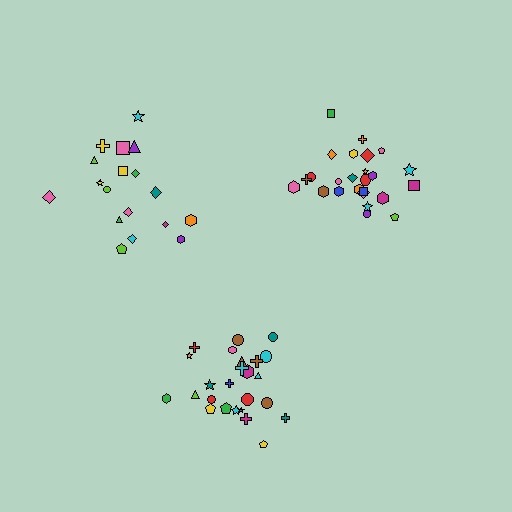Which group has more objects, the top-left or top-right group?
The top-right group.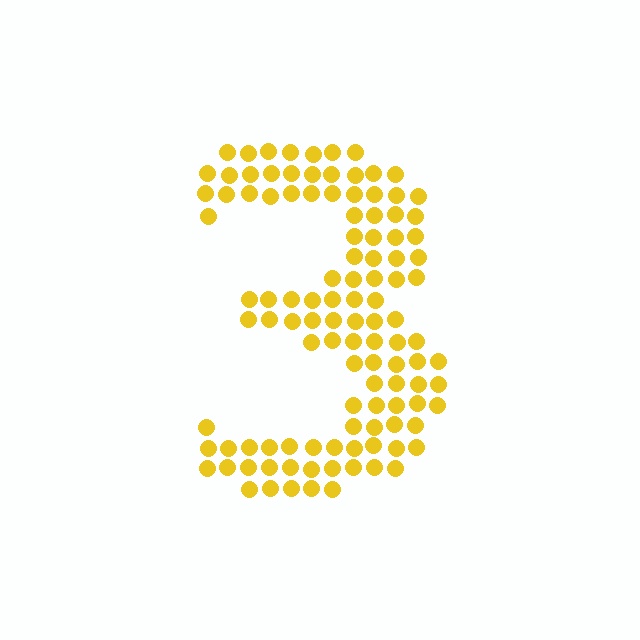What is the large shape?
The large shape is the digit 3.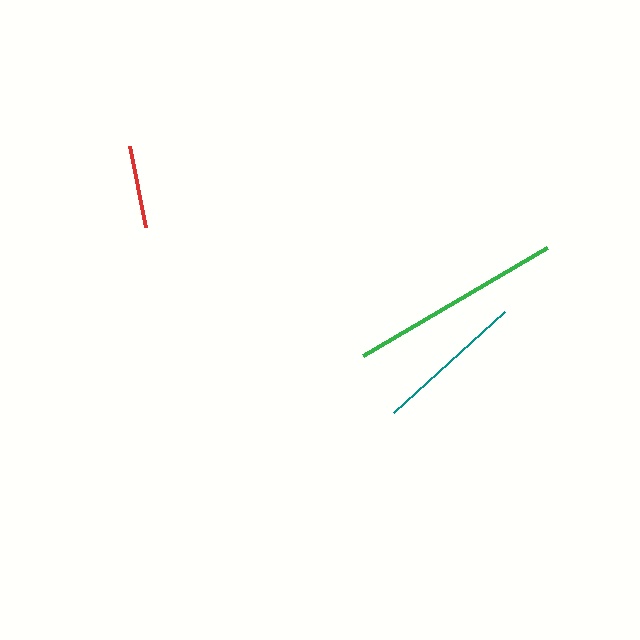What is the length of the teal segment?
The teal segment is approximately 150 pixels long.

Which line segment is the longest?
The green line is the longest at approximately 214 pixels.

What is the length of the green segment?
The green segment is approximately 214 pixels long.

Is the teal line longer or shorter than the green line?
The green line is longer than the teal line.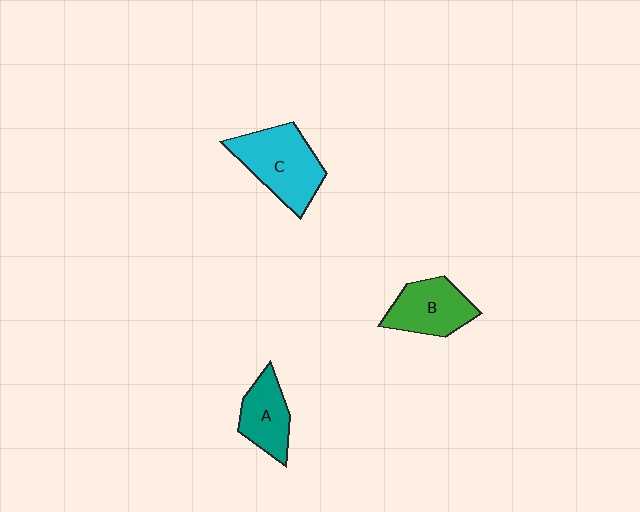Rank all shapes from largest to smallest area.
From largest to smallest: C (cyan), B (green), A (teal).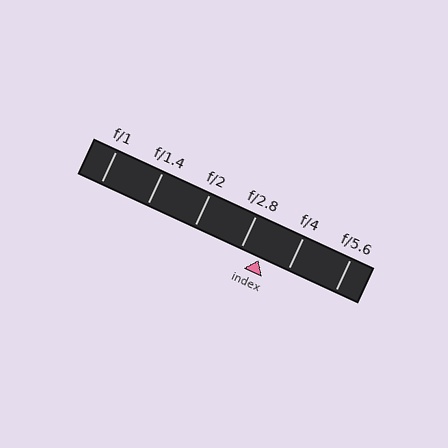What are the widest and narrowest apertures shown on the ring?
The widest aperture shown is f/1 and the narrowest is f/5.6.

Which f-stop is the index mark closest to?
The index mark is closest to f/2.8.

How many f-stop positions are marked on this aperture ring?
There are 6 f-stop positions marked.